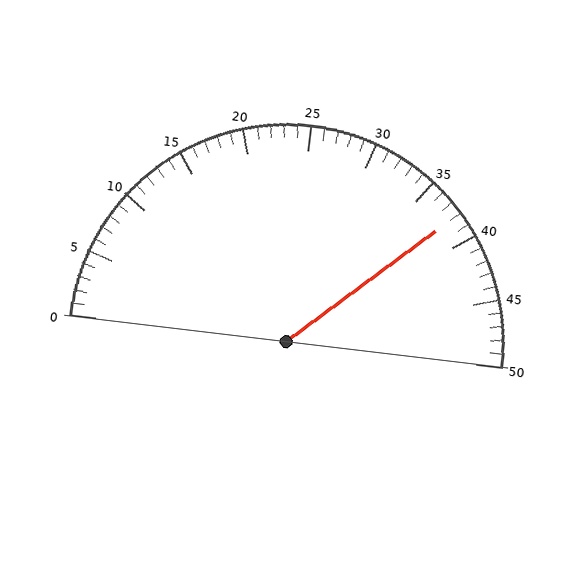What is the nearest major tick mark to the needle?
The nearest major tick mark is 40.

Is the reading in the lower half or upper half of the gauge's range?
The reading is in the upper half of the range (0 to 50).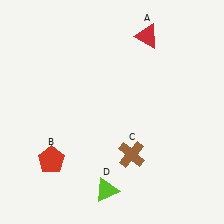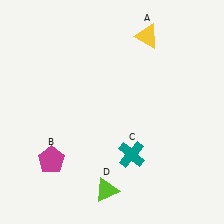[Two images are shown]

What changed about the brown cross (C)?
In Image 1, C is brown. In Image 2, it changed to teal.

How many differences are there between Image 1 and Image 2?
There are 3 differences between the two images.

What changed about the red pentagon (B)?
In Image 1, B is red. In Image 2, it changed to magenta.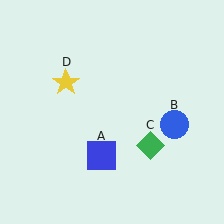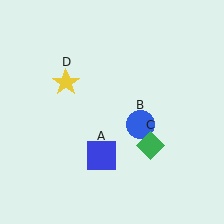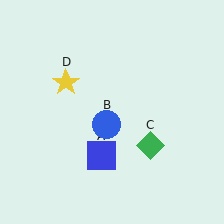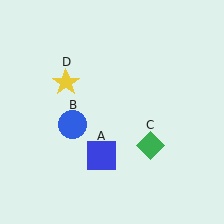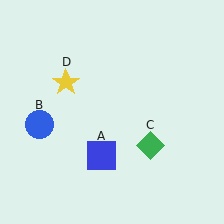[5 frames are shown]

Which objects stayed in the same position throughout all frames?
Blue square (object A) and green diamond (object C) and yellow star (object D) remained stationary.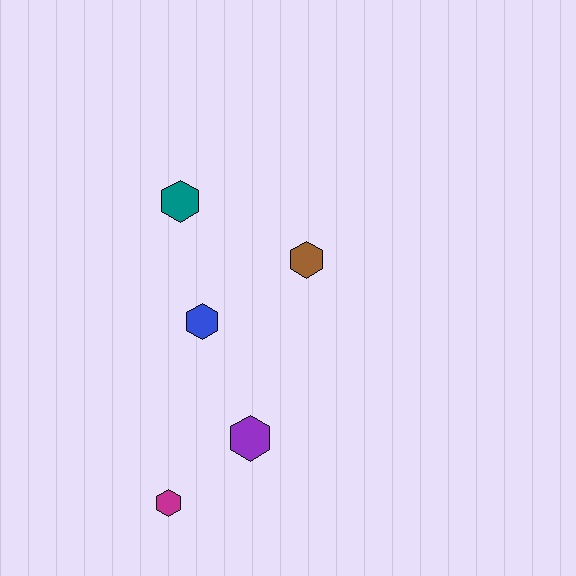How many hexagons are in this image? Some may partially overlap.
There are 5 hexagons.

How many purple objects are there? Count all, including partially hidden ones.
There is 1 purple object.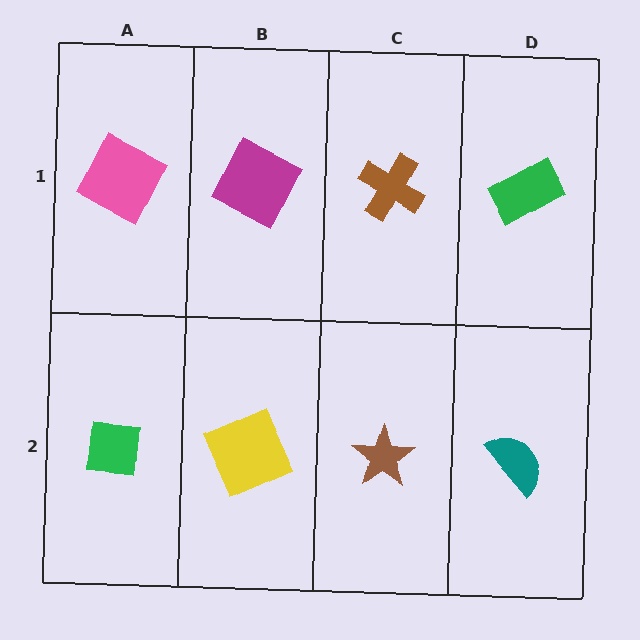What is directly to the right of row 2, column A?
A yellow square.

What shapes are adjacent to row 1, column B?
A yellow square (row 2, column B), a pink square (row 1, column A), a brown cross (row 1, column C).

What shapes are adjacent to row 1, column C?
A brown star (row 2, column C), a magenta square (row 1, column B), a green rectangle (row 1, column D).